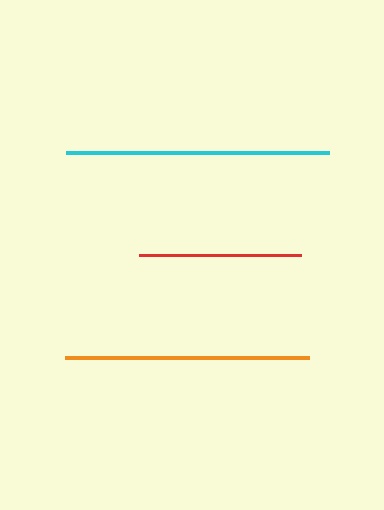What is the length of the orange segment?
The orange segment is approximately 244 pixels long.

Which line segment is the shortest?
The red line is the shortest at approximately 162 pixels.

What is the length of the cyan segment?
The cyan segment is approximately 264 pixels long.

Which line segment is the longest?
The cyan line is the longest at approximately 264 pixels.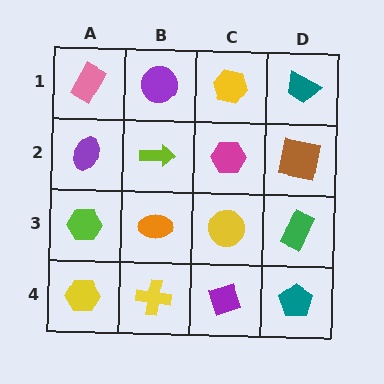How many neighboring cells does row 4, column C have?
3.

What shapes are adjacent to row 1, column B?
A lime arrow (row 2, column B), a pink rectangle (row 1, column A), a yellow hexagon (row 1, column C).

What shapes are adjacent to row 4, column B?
An orange ellipse (row 3, column B), a yellow hexagon (row 4, column A), a purple diamond (row 4, column C).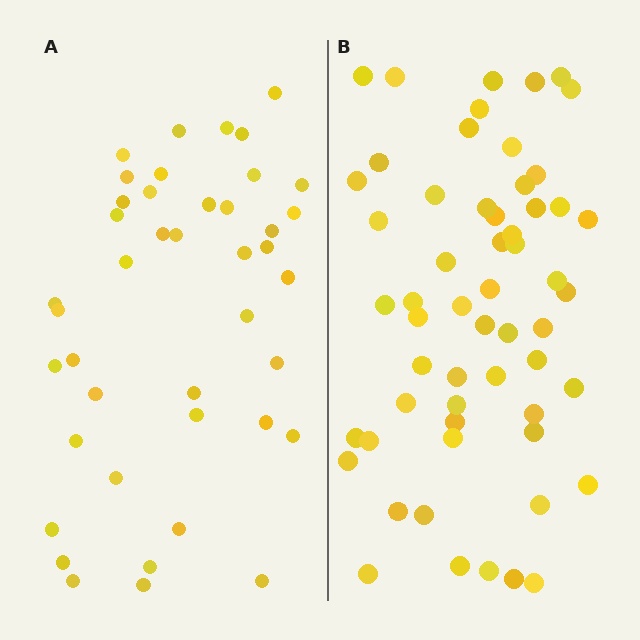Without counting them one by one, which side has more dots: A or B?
Region B (the right region) has more dots.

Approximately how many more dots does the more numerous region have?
Region B has approximately 15 more dots than region A.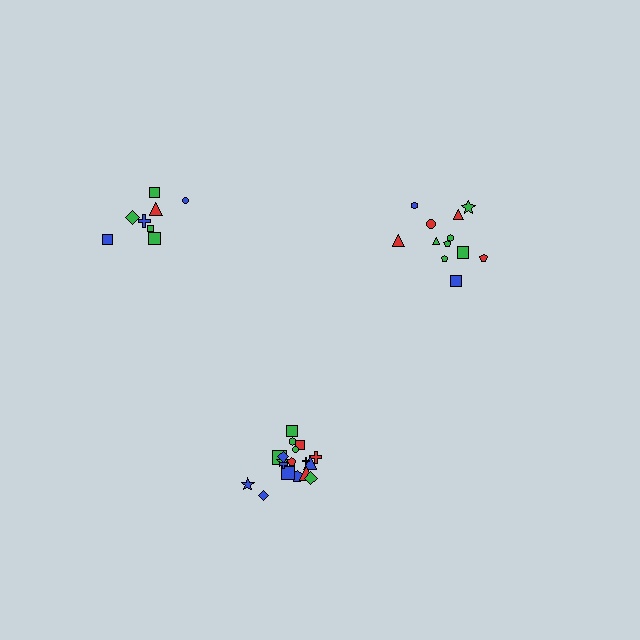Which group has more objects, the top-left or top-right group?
The top-right group.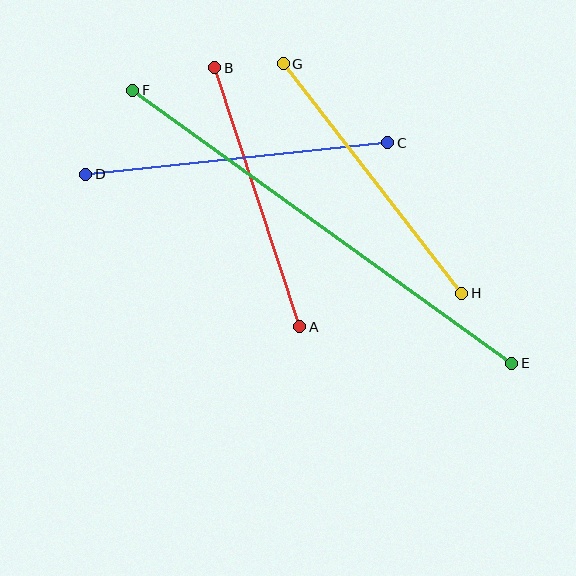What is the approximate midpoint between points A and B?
The midpoint is at approximately (257, 197) pixels.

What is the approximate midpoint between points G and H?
The midpoint is at approximately (372, 179) pixels.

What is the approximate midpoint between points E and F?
The midpoint is at approximately (322, 227) pixels.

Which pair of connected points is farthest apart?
Points E and F are farthest apart.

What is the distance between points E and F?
The distance is approximately 467 pixels.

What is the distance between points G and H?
The distance is approximately 291 pixels.